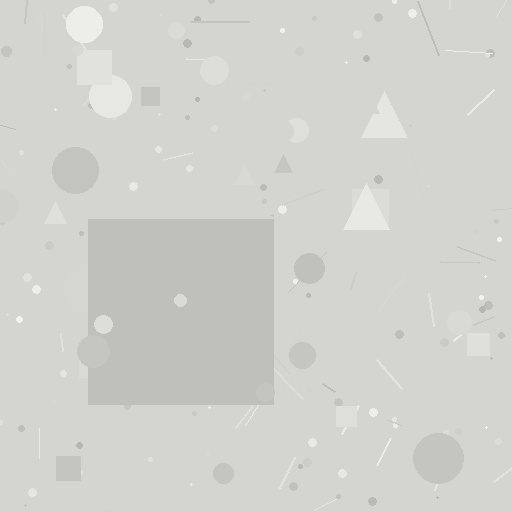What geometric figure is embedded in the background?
A square is embedded in the background.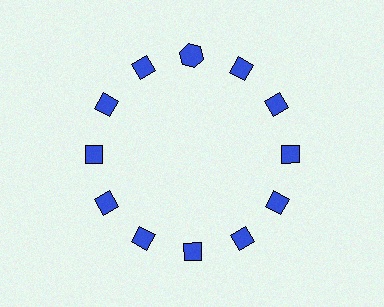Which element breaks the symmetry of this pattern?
The blue hexagon at roughly the 12 o'clock position breaks the symmetry. All other shapes are blue diamonds.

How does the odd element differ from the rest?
It has a different shape: hexagon instead of diamond.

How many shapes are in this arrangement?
There are 12 shapes arranged in a ring pattern.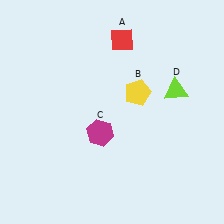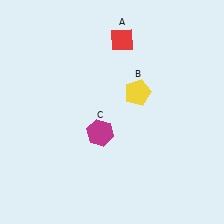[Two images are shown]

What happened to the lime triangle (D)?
The lime triangle (D) was removed in Image 2. It was in the top-right area of Image 1.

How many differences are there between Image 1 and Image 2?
There is 1 difference between the two images.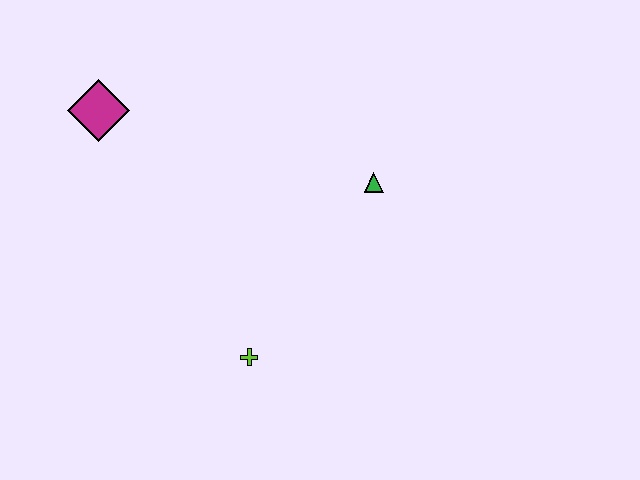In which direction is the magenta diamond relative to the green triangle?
The magenta diamond is to the left of the green triangle.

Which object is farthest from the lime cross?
The magenta diamond is farthest from the lime cross.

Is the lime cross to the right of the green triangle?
No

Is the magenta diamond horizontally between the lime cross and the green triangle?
No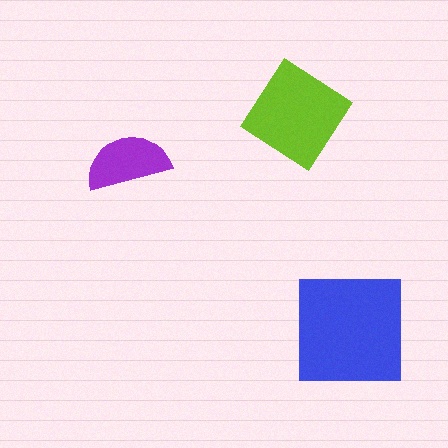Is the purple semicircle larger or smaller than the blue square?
Smaller.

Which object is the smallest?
The purple semicircle.